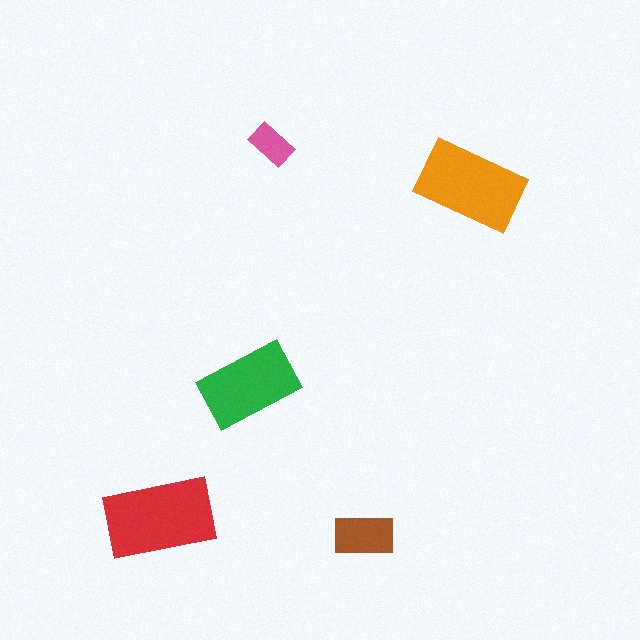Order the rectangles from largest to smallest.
the red one, the orange one, the green one, the brown one, the pink one.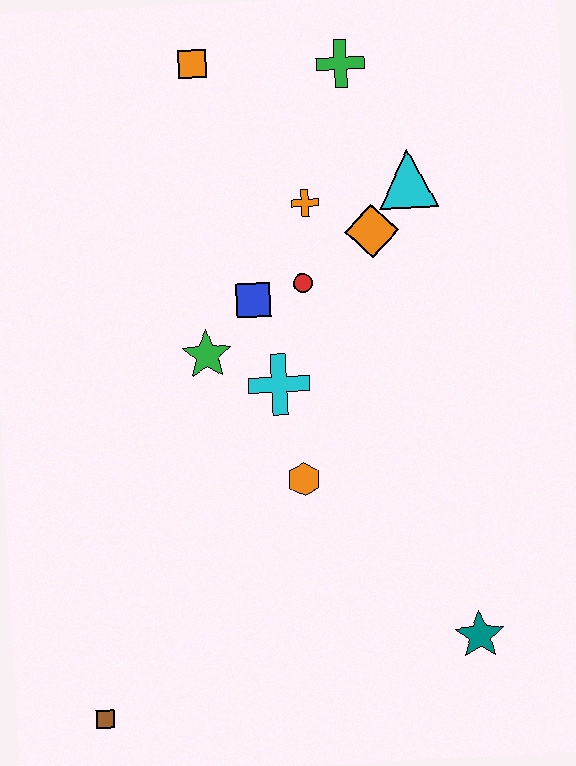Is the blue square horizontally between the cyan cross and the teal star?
No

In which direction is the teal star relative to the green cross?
The teal star is below the green cross.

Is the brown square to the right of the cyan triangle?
No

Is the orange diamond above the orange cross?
No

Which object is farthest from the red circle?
The brown square is farthest from the red circle.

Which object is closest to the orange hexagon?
The cyan cross is closest to the orange hexagon.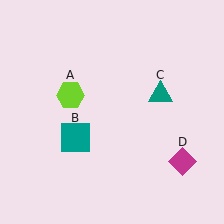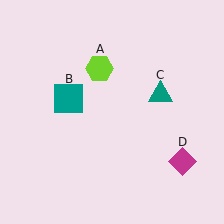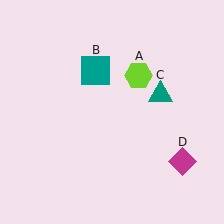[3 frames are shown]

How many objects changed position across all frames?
2 objects changed position: lime hexagon (object A), teal square (object B).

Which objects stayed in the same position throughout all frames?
Teal triangle (object C) and magenta diamond (object D) remained stationary.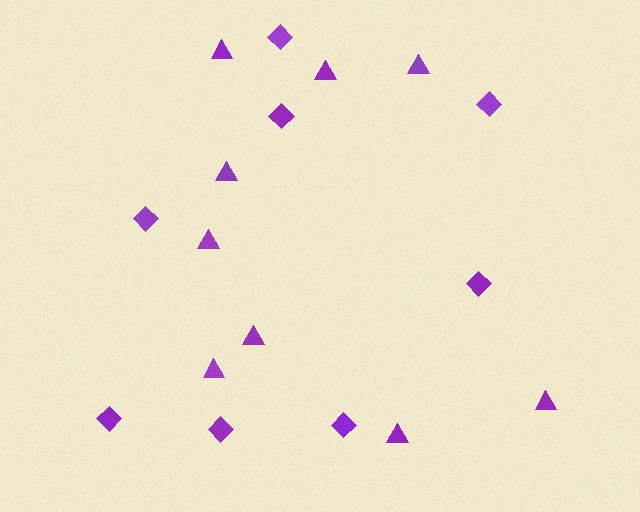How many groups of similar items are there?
There are 2 groups: one group of diamonds (8) and one group of triangles (9).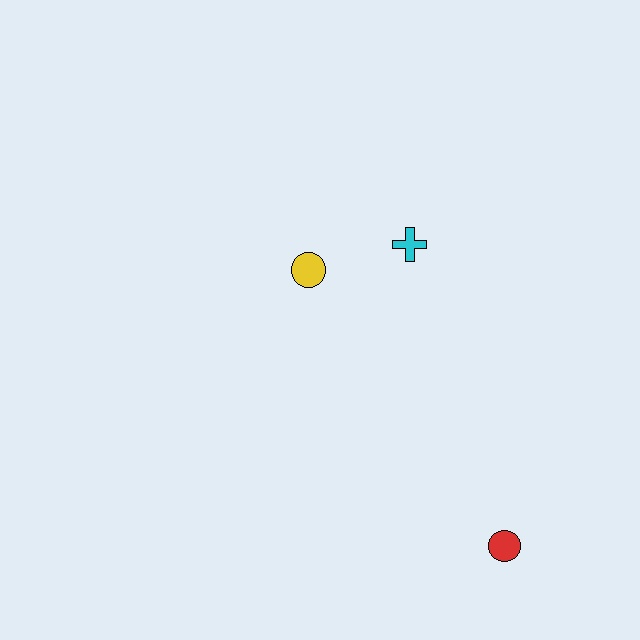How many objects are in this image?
There are 3 objects.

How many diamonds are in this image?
There are no diamonds.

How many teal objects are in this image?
There are no teal objects.